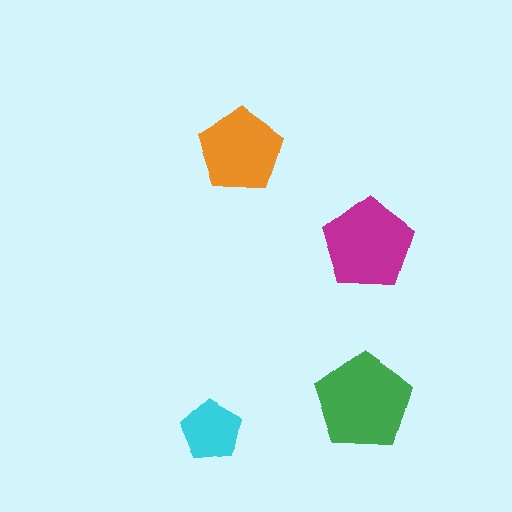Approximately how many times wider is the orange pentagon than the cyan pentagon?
About 1.5 times wider.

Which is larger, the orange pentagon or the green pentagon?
The green one.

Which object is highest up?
The orange pentagon is topmost.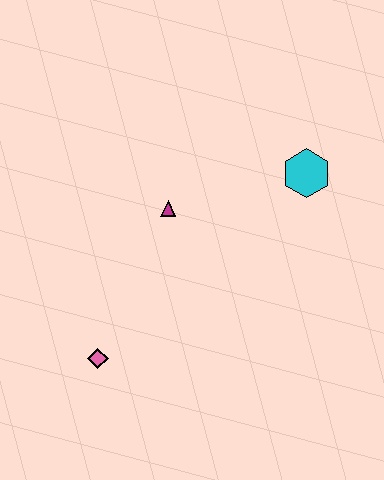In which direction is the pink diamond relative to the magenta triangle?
The pink diamond is below the magenta triangle.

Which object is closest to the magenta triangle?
The cyan hexagon is closest to the magenta triangle.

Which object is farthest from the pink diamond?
The cyan hexagon is farthest from the pink diamond.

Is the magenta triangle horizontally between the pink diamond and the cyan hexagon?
Yes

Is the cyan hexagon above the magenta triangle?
Yes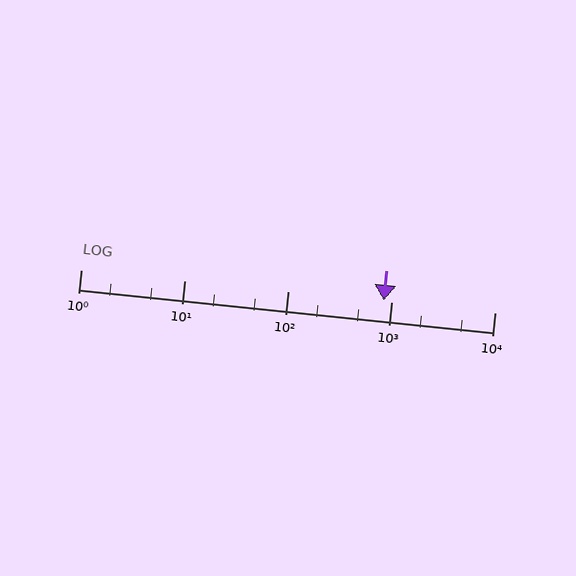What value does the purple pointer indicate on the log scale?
The pointer indicates approximately 840.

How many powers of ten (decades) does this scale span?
The scale spans 4 decades, from 1 to 10000.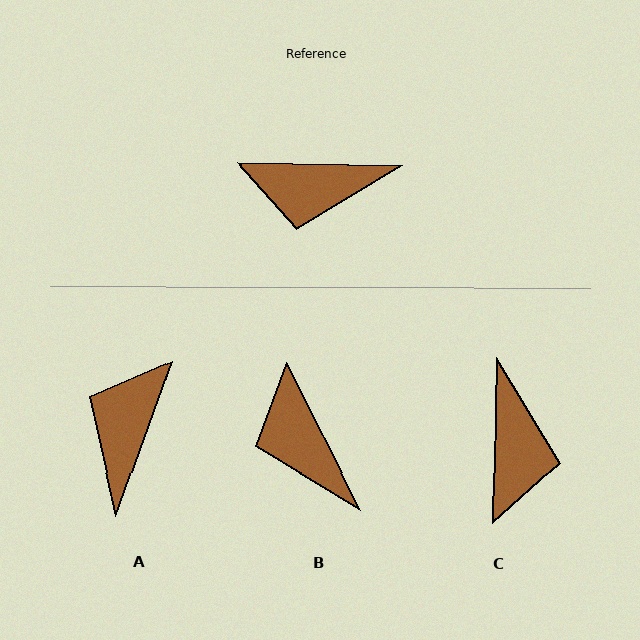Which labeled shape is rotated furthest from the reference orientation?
A, about 109 degrees away.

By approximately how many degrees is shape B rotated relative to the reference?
Approximately 62 degrees clockwise.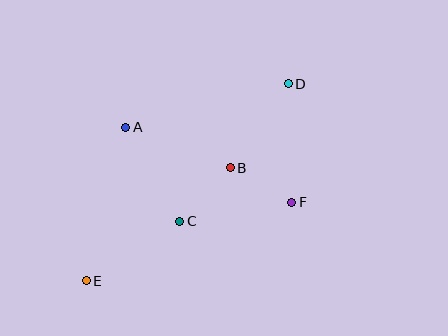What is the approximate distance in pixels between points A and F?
The distance between A and F is approximately 182 pixels.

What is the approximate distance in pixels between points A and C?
The distance between A and C is approximately 108 pixels.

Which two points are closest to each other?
Points B and F are closest to each other.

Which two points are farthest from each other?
Points D and E are farthest from each other.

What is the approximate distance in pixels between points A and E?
The distance between A and E is approximately 158 pixels.